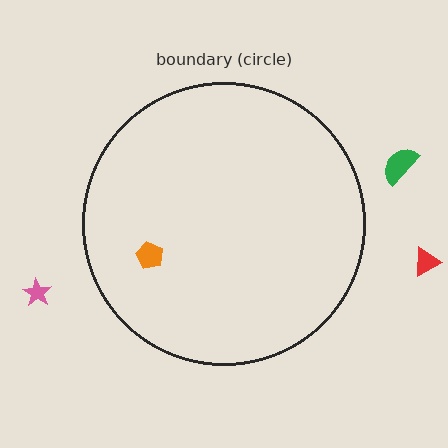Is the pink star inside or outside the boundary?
Outside.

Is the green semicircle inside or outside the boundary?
Outside.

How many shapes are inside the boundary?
1 inside, 3 outside.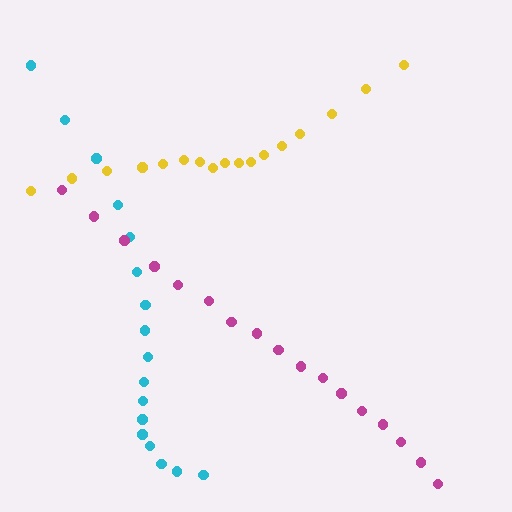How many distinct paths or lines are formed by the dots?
There are 3 distinct paths.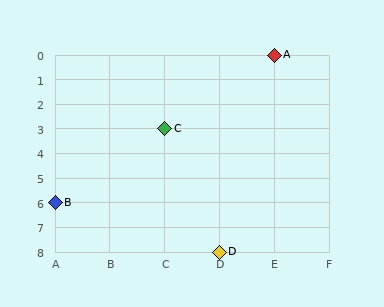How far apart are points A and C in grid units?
Points A and C are 2 columns and 3 rows apart (about 3.6 grid units diagonally).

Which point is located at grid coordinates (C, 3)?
Point C is at (C, 3).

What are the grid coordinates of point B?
Point B is at grid coordinates (A, 6).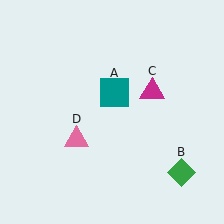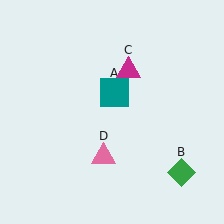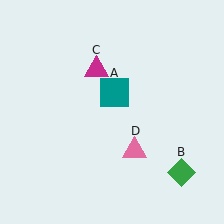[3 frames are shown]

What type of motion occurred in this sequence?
The magenta triangle (object C), pink triangle (object D) rotated counterclockwise around the center of the scene.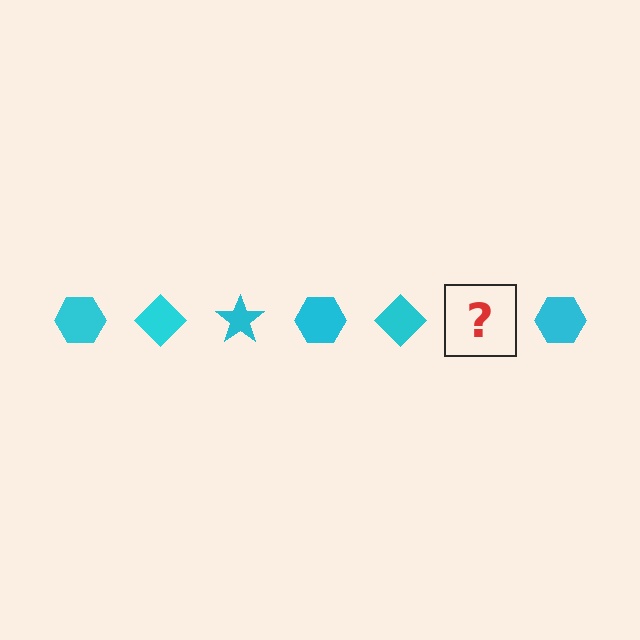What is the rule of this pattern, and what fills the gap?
The rule is that the pattern cycles through hexagon, diamond, star shapes in cyan. The gap should be filled with a cyan star.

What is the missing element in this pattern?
The missing element is a cyan star.